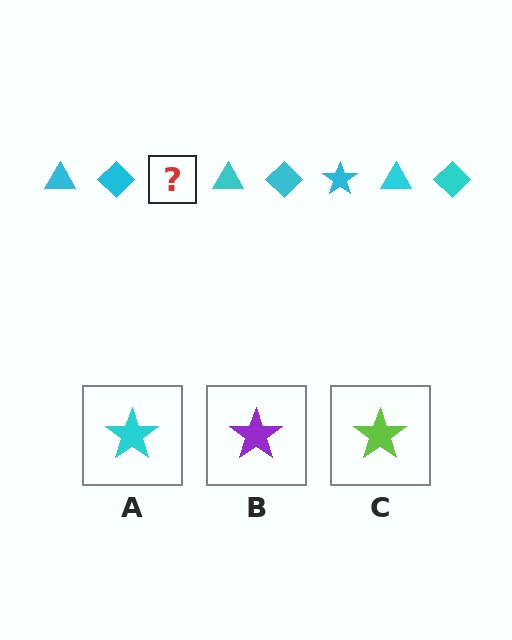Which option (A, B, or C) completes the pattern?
A.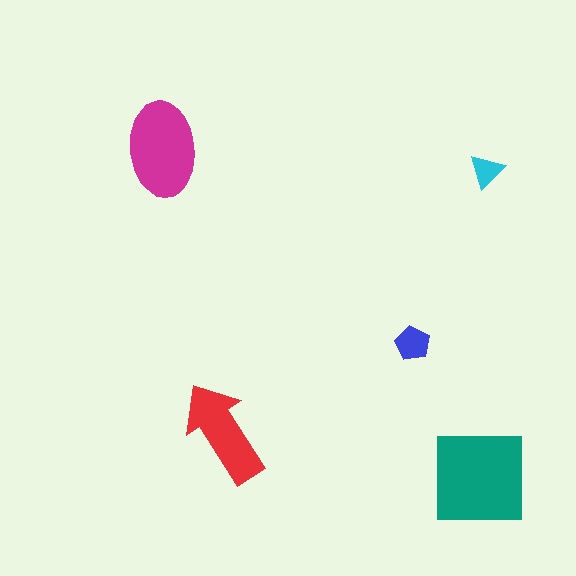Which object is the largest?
The teal square.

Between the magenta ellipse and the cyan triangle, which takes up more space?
The magenta ellipse.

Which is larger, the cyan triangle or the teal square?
The teal square.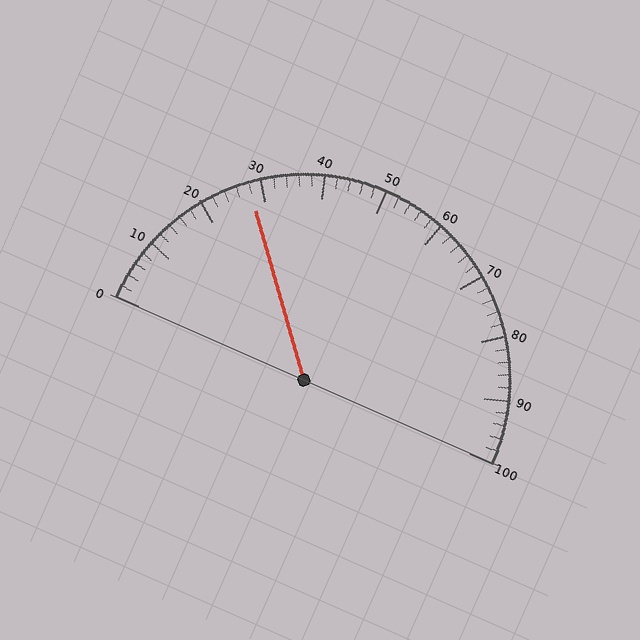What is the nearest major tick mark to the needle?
The nearest major tick mark is 30.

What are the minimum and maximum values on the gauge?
The gauge ranges from 0 to 100.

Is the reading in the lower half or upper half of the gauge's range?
The reading is in the lower half of the range (0 to 100).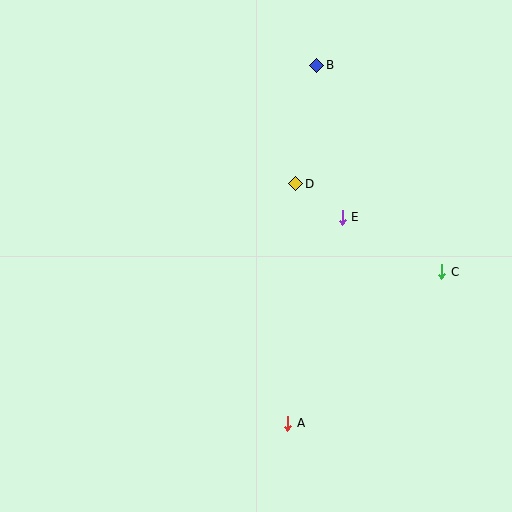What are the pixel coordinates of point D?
Point D is at (296, 184).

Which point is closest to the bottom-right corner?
Point A is closest to the bottom-right corner.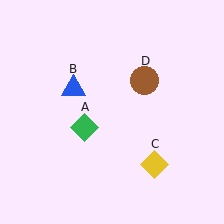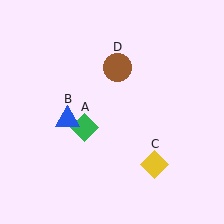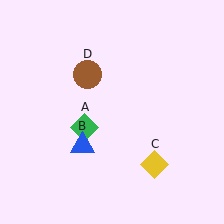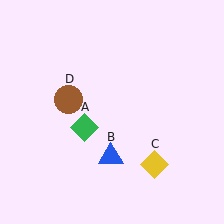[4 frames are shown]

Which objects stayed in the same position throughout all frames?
Green diamond (object A) and yellow diamond (object C) remained stationary.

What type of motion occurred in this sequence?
The blue triangle (object B), brown circle (object D) rotated counterclockwise around the center of the scene.